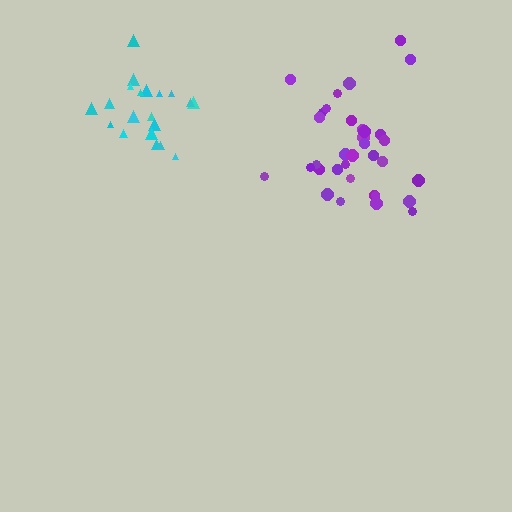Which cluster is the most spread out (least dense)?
Purple.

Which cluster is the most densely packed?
Cyan.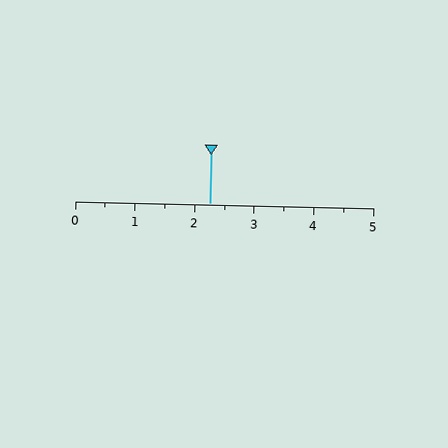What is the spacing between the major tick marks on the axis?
The major ticks are spaced 1 apart.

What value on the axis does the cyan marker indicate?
The marker indicates approximately 2.2.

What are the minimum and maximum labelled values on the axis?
The axis runs from 0 to 5.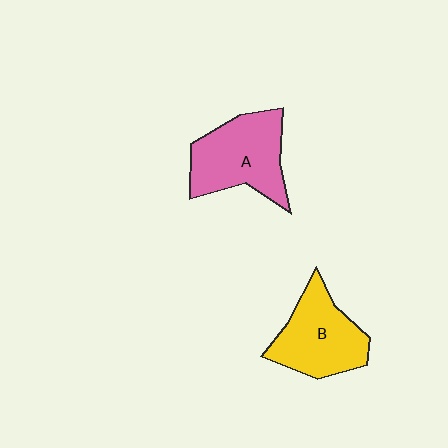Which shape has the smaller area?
Shape B (yellow).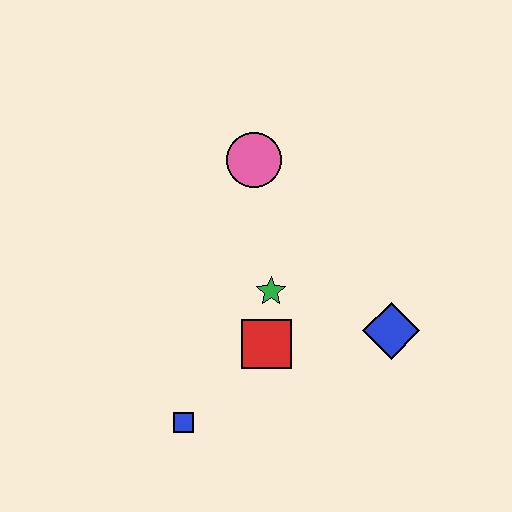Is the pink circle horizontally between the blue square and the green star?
Yes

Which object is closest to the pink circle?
The green star is closest to the pink circle.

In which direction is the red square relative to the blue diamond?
The red square is to the left of the blue diamond.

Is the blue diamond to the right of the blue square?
Yes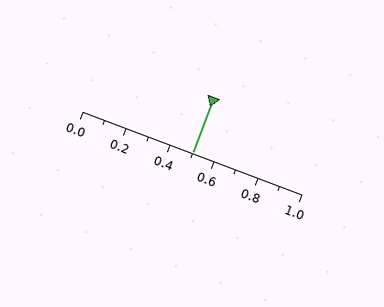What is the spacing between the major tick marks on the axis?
The major ticks are spaced 0.2 apart.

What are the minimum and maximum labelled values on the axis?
The axis runs from 0.0 to 1.0.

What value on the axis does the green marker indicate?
The marker indicates approximately 0.5.